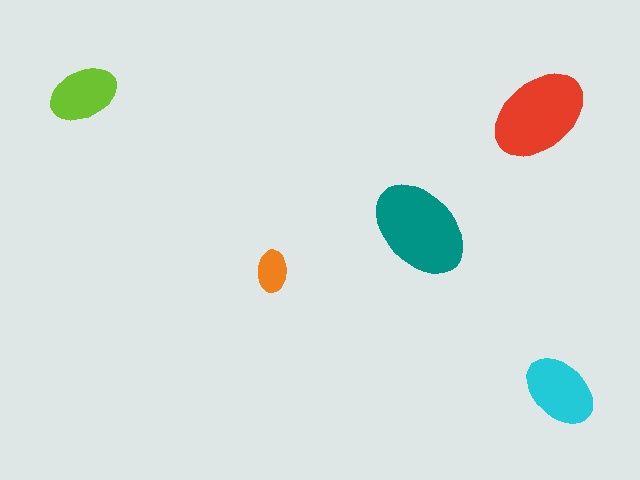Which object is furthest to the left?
The lime ellipse is leftmost.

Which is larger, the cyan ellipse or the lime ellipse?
The cyan one.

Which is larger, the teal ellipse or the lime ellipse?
The teal one.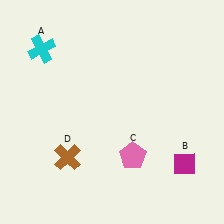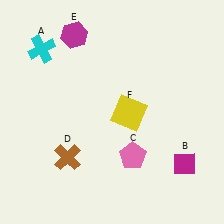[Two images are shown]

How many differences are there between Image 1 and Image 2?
There are 2 differences between the two images.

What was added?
A magenta hexagon (E), a yellow square (F) were added in Image 2.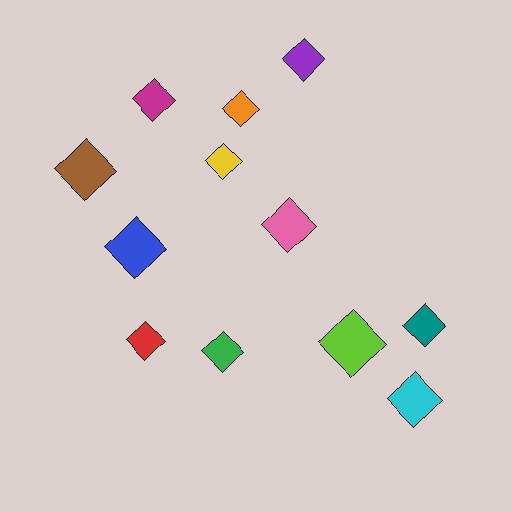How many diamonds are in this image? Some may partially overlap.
There are 12 diamonds.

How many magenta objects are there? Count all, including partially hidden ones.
There is 1 magenta object.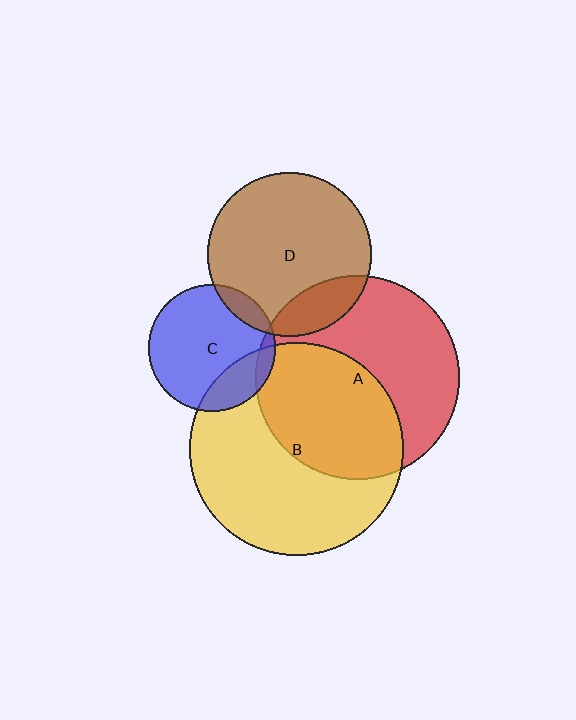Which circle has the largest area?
Circle B (yellow).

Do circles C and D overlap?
Yes.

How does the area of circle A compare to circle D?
Approximately 1.6 times.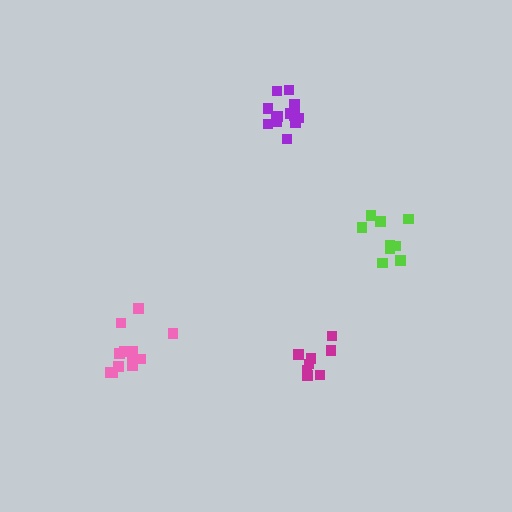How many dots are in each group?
Group 1: 13 dots, Group 2: 12 dots, Group 3: 8 dots, Group 4: 9 dots (42 total).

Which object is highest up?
The purple cluster is topmost.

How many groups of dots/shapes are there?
There are 4 groups.